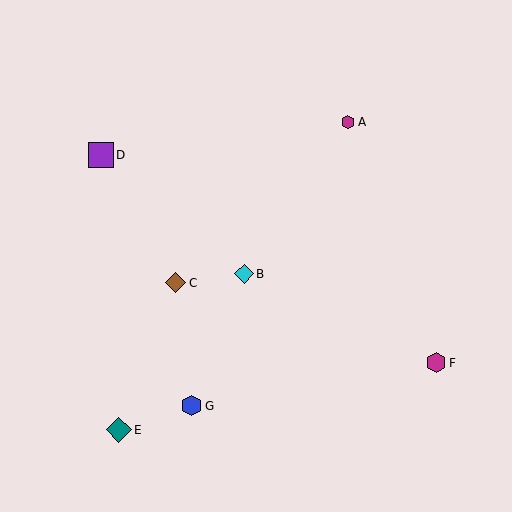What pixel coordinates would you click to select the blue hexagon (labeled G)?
Click at (192, 406) to select the blue hexagon G.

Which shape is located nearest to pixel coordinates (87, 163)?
The purple square (labeled D) at (101, 155) is nearest to that location.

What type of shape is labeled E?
Shape E is a teal diamond.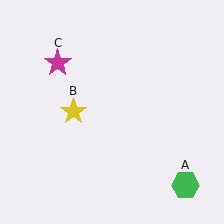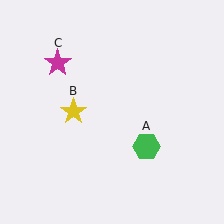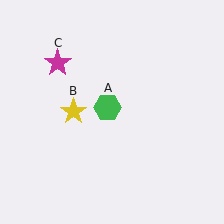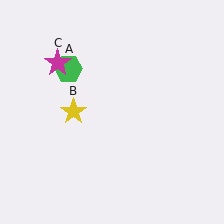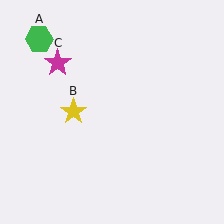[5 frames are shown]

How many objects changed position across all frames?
1 object changed position: green hexagon (object A).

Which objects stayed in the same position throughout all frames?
Yellow star (object B) and magenta star (object C) remained stationary.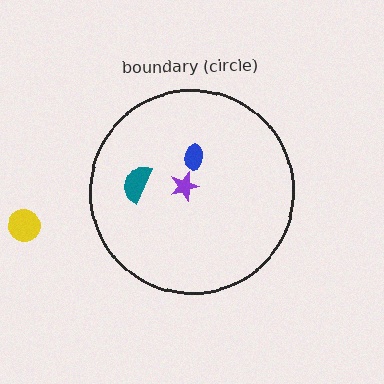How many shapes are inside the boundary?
3 inside, 1 outside.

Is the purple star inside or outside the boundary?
Inside.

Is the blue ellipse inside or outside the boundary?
Inside.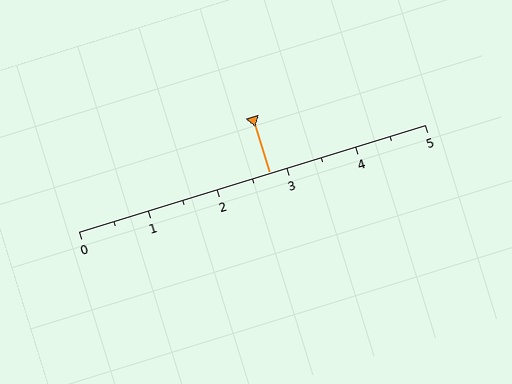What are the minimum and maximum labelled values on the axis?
The axis runs from 0 to 5.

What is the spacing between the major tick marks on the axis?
The major ticks are spaced 1 apart.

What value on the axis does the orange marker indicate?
The marker indicates approximately 2.8.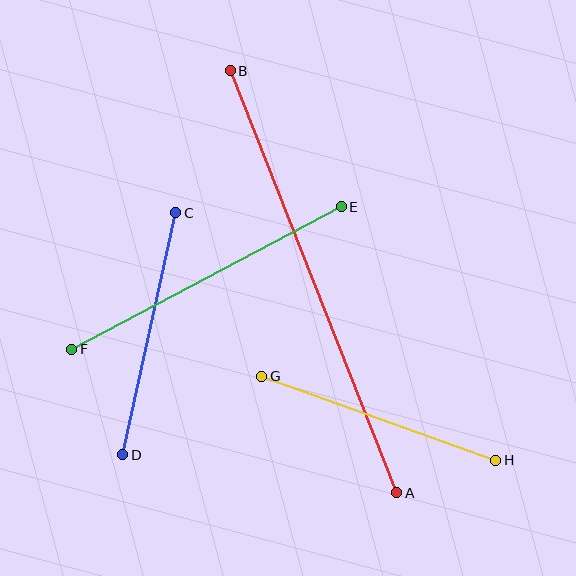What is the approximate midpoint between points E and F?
The midpoint is at approximately (207, 278) pixels.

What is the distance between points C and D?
The distance is approximately 248 pixels.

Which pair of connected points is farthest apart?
Points A and B are farthest apart.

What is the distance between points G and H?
The distance is approximately 249 pixels.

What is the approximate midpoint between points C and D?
The midpoint is at approximately (149, 334) pixels.